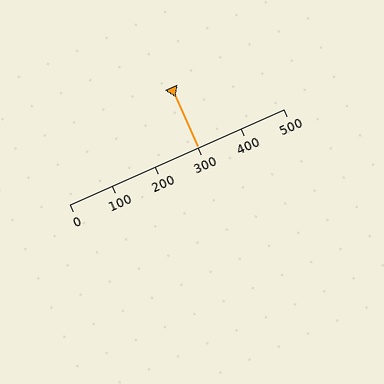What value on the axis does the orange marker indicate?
The marker indicates approximately 300.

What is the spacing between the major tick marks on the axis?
The major ticks are spaced 100 apart.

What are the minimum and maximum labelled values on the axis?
The axis runs from 0 to 500.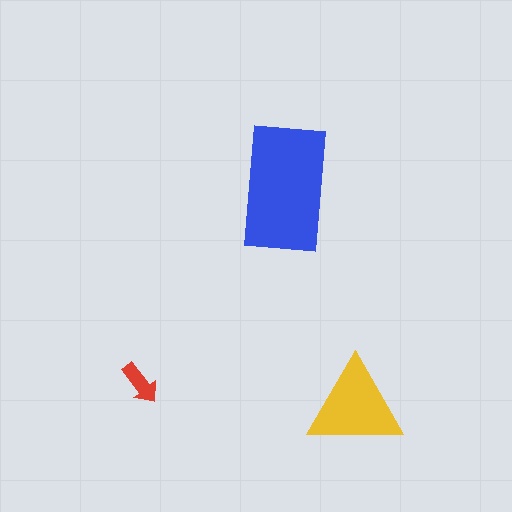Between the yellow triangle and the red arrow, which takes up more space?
The yellow triangle.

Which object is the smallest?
The red arrow.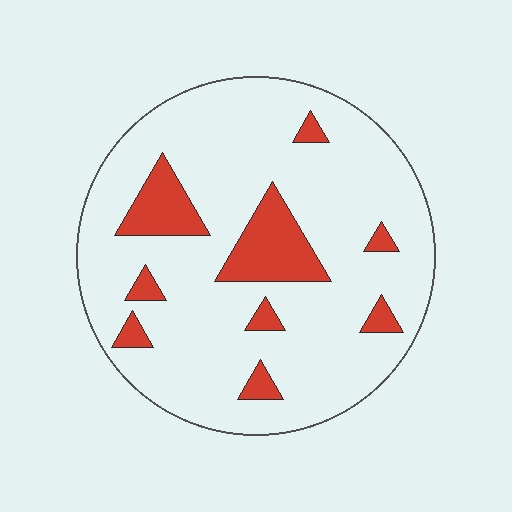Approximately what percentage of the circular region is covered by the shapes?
Approximately 15%.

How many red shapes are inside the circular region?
9.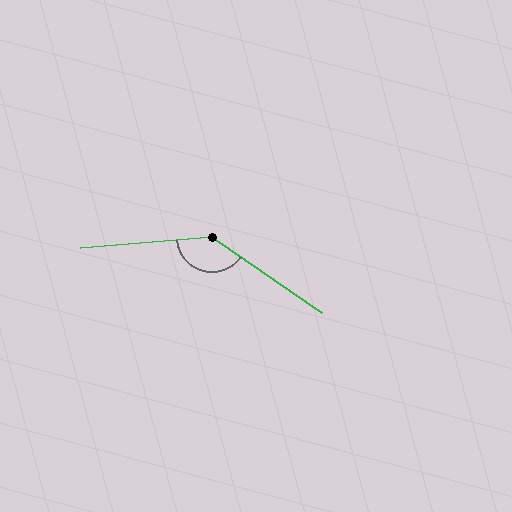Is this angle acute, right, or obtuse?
It is obtuse.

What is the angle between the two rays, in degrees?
Approximately 141 degrees.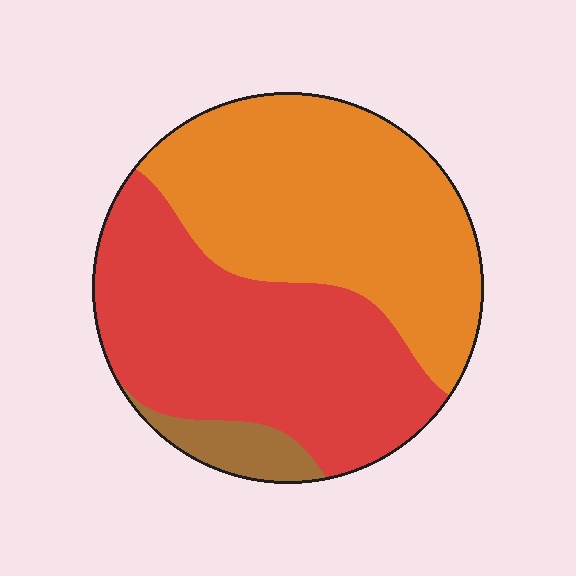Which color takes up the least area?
Brown, at roughly 5%.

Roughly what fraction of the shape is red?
Red covers roughly 45% of the shape.